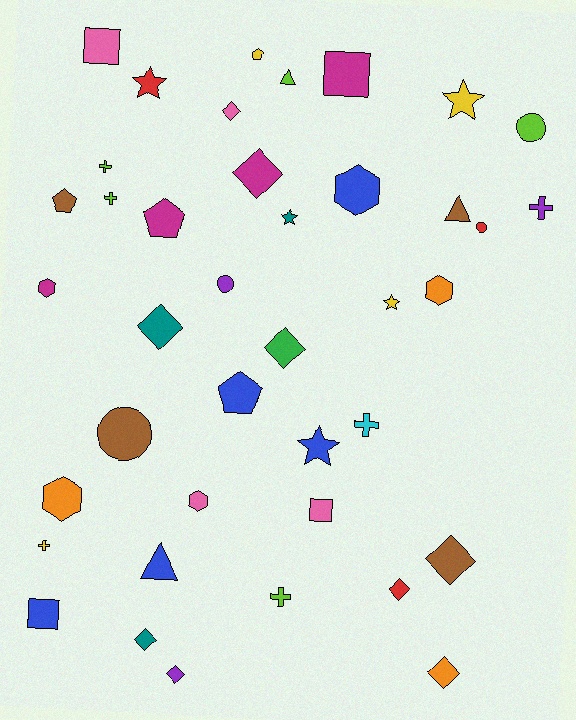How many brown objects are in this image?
There are 4 brown objects.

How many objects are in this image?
There are 40 objects.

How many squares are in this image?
There are 4 squares.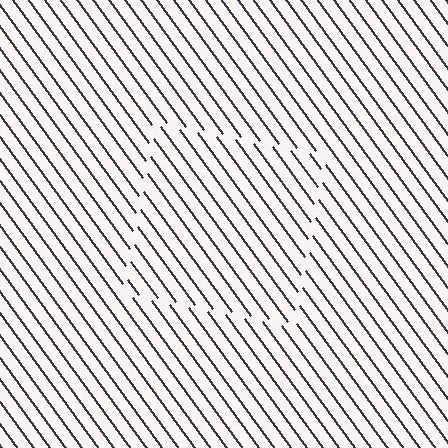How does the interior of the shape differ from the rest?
The interior of the shape contains the same grating, shifted by half a period — the contour is defined by the phase discontinuity where line-ends from the inner and outer gratings abut.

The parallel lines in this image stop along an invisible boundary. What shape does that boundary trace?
An illusory square. The interior of the shape contains the same grating, shifted by half a period — the contour is defined by the phase discontinuity where line-ends from the inner and outer gratings abut.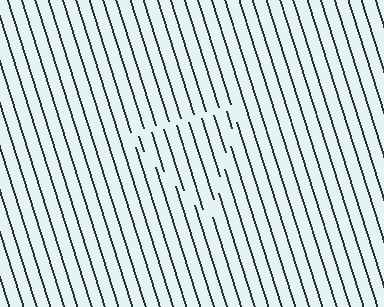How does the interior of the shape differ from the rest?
The interior of the shape contains the same grating, shifted by half a period — the contour is defined by the phase discontinuity where line-ends from the inner and outer gratings abut.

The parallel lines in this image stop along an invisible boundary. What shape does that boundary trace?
An illusory triangle. The interior of the shape contains the same grating, shifted by half a period — the contour is defined by the phase discontinuity where line-ends from the inner and outer gratings abut.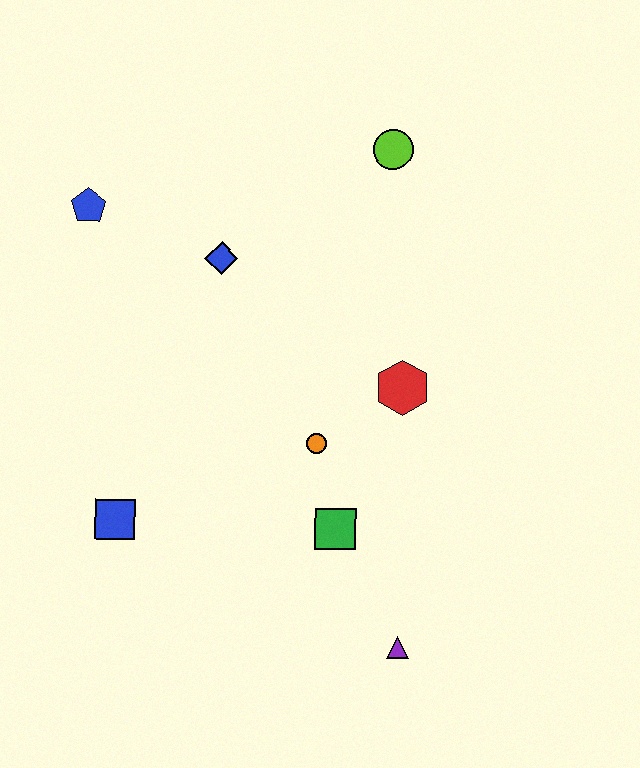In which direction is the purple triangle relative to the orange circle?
The purple triangle is below the orange circle.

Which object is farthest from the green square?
The blue pentagon is farthest from the green square.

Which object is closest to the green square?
The orange circle is closest to the green square.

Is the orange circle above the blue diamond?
No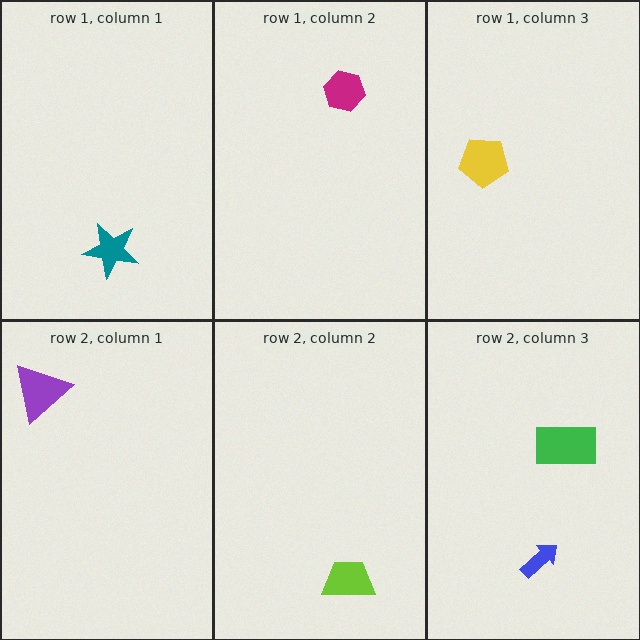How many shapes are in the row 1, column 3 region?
1.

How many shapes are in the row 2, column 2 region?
1.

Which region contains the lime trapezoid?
The row 2, column 2 region.